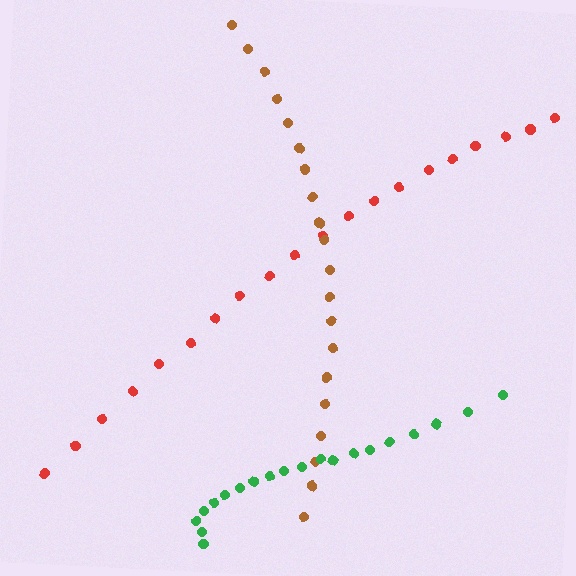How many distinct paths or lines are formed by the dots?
There are 3 distinct paths.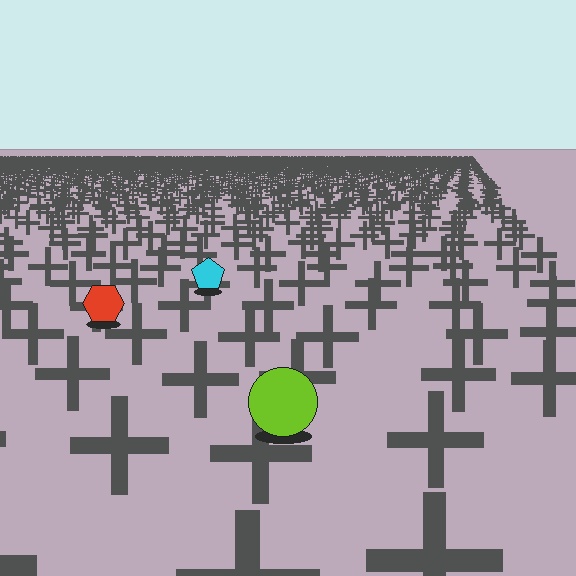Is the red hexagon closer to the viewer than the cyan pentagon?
Yes. The red hexagon is closer — you can tell from the texture gradient: the ground texture is coarser near it.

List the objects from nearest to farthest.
From nearest to farthest: the lime circle, the red hexagon, the cyan pentagon.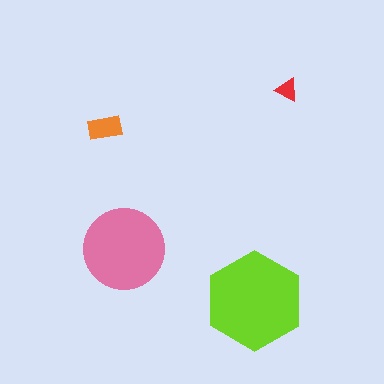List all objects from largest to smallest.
The lime hexagon, the pink circle, the orange rectangle, the red triangle.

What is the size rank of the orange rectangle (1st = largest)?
3rd.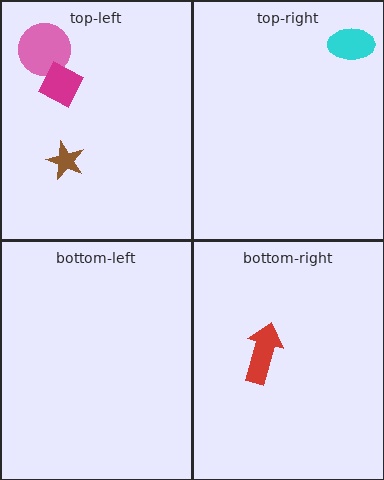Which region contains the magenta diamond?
The top-left region.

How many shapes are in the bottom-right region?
1.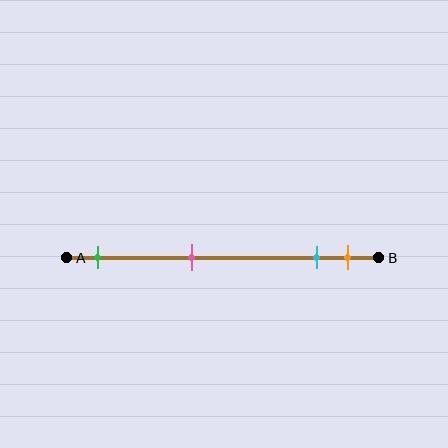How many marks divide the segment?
There are 4 marks dividing the segment.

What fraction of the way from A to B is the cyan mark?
The cyan mark is approximately 80% (0.8) of the way from A to B.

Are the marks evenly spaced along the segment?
No, the marks are not evenly spaced.